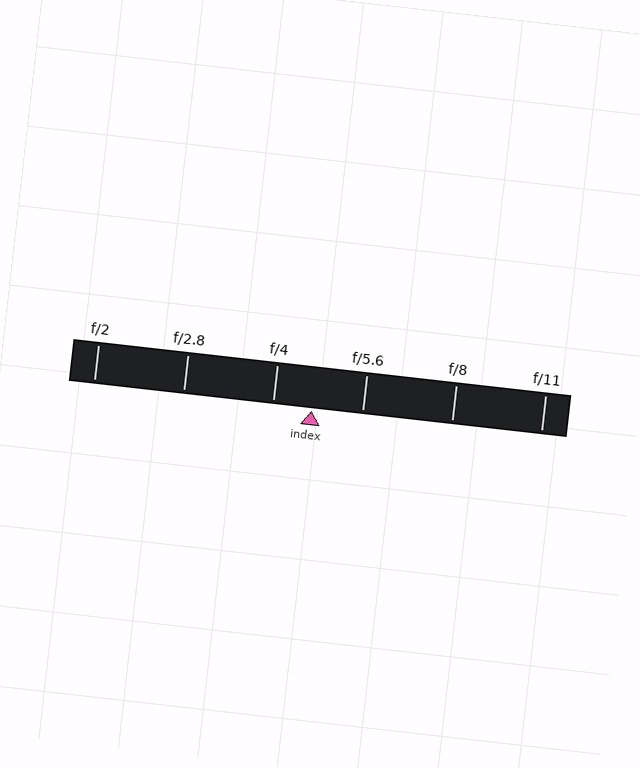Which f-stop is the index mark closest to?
The index mark is closest to f/4.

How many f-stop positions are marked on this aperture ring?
There are 6 f-stop positions marked.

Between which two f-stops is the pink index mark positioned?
The index mark is between f/4 and f/5.6.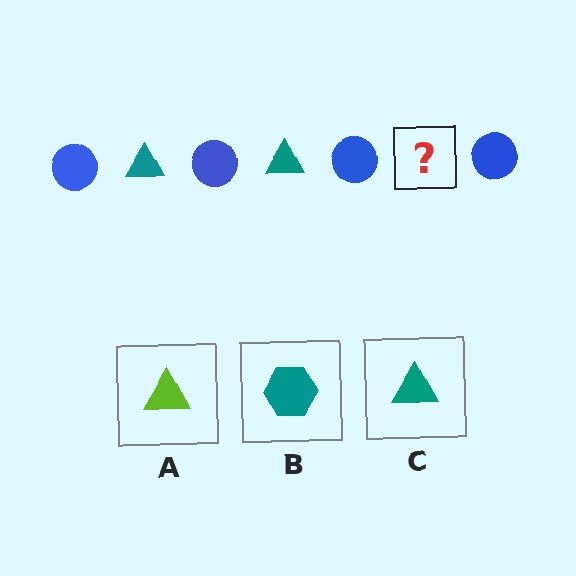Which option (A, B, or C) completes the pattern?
C.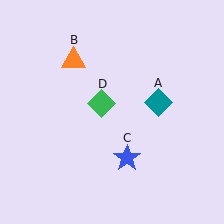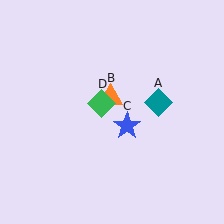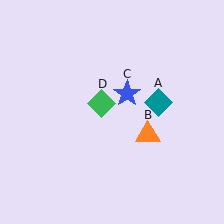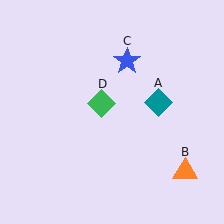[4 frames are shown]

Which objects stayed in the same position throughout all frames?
Teal diamond (object A) and green diamond (object D) remained stationary.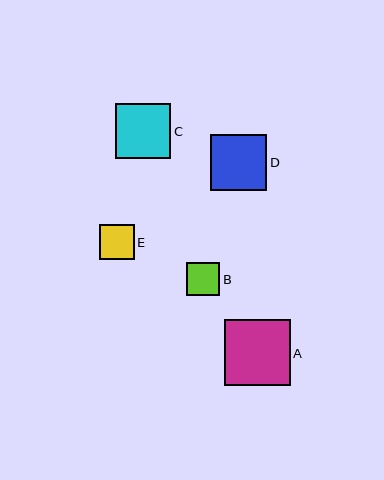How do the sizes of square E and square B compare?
Square E and square B are approximately the same size.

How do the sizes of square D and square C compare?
Square D and square C are approximately the same size.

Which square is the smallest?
Square B is the smallest with a size of approximately 33 pixels.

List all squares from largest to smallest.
From largest to smallest: A, D, C, E, B.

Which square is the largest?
Square A is the largest with a size of approximately 66 pixels.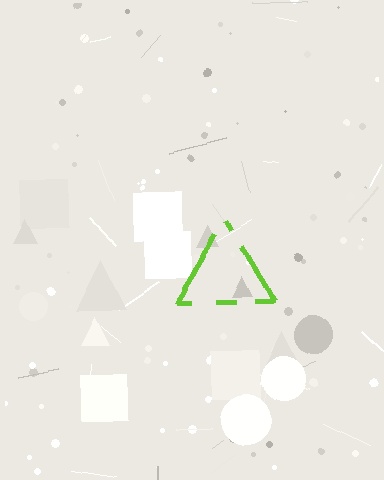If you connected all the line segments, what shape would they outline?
They would outline a triangle.